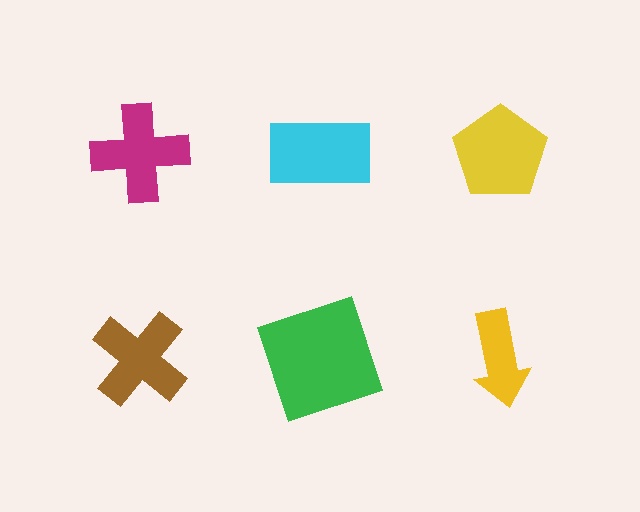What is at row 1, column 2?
A cyan rectangle.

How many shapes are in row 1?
3 shapes.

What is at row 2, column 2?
A green square.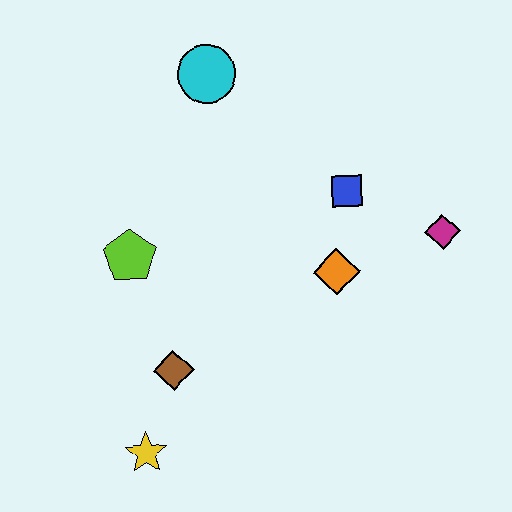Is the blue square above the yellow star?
Yes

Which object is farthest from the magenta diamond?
The yellow star is farthest from the magenta diamond.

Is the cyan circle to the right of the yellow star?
Yes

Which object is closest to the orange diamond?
The blue square is closest to the orange diamond.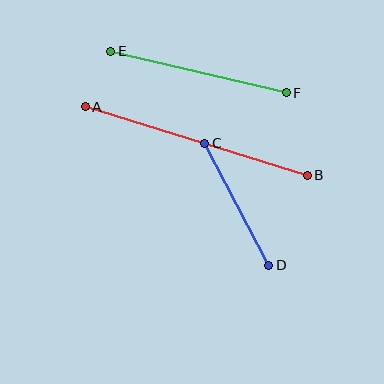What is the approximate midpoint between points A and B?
The midpoint is at approximately (196, 141) pixels.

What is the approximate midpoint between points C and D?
The midpoint is at approximately (237, 204) pixels.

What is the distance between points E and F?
The distance is approximately 180 pixels.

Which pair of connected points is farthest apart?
Points A and B are farthest apart.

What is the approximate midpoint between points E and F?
The midpoint is at approximately (198, 72) pixels.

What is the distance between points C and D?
The distance is approximately 138 pixels.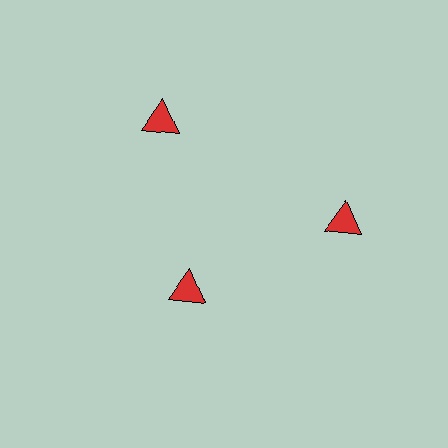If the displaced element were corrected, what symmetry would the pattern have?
It would have 3-fold rotational symmetry — the pattern would map onto itself every 120 degrees.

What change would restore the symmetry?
The symmetry would be restored by moving it outward, back onto the ring so that all 3 triangles sit at equal angles and equal distance from the center.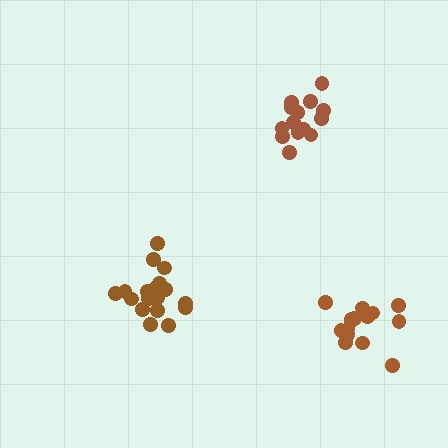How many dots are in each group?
Group 1: 18 dots, Group 2: 15 dots, Group 3: 15 dots (48 total).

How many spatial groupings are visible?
There are 3 spatial groupings.